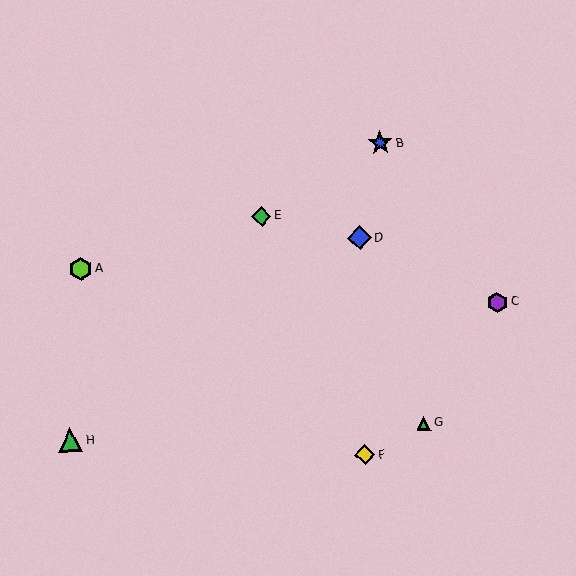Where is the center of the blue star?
The center of the blue star is at (380, 143).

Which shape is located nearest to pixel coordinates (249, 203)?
The green diamond (labeled E) at (261, 216) is nearest to that location.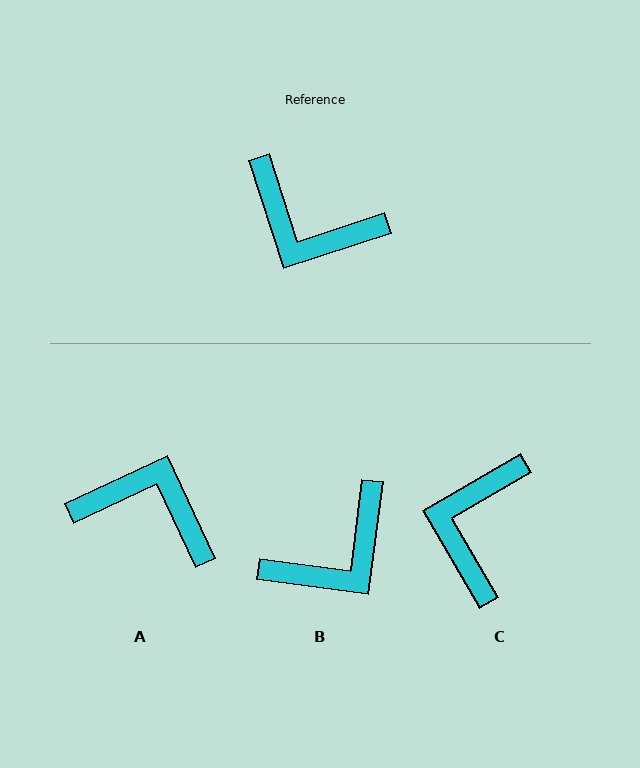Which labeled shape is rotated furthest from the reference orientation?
A, about 173 degrees away.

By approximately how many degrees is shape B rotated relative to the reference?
Approximately 65 degrees counter-clockwise.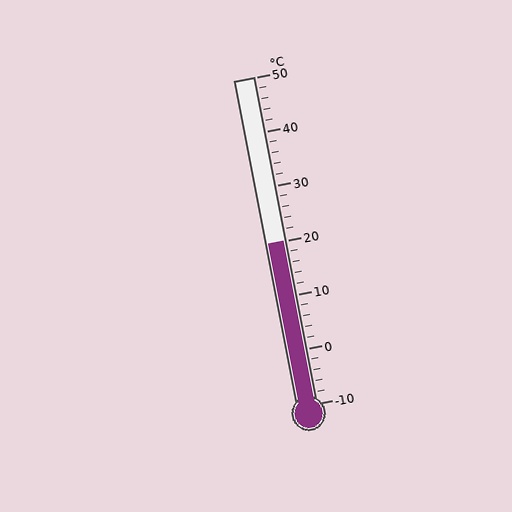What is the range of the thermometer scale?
The thermometer scale ranges from -10°C to 50°C.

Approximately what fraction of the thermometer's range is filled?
The thermometer is filled to approximately 50% of its range.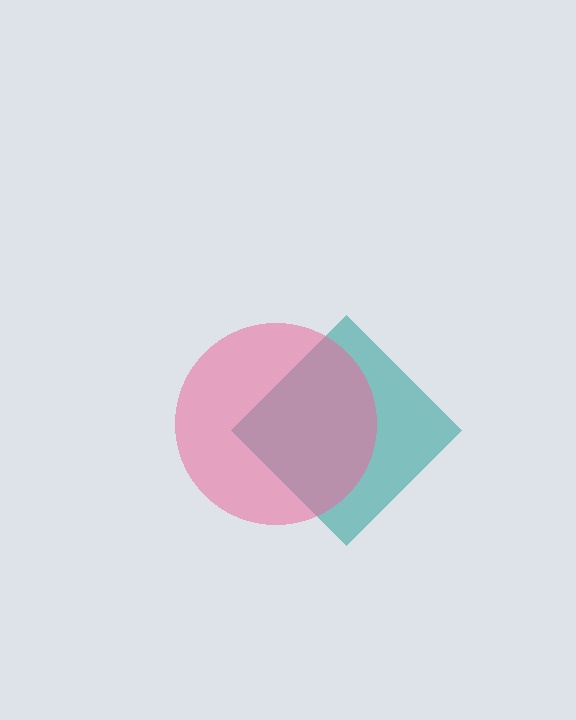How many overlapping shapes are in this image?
There are 2 overlapping shapes in the image.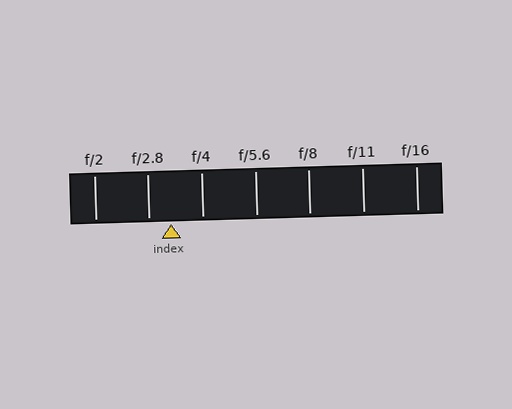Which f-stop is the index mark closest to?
The index mark is closest to f/2.8.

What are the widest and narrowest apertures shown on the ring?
The widest aperture shown is f/2 and the narrowest is f/16.